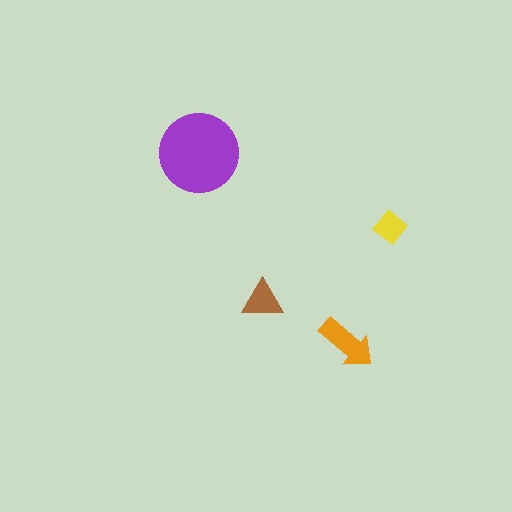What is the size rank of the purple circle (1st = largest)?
1st.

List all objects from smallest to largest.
The yellow diamond, the brown triangle, the orange arrow, the purple circle.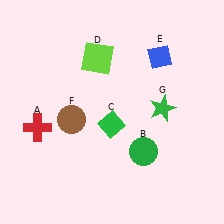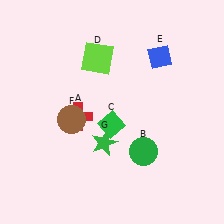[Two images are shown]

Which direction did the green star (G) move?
The green star (G) moved left.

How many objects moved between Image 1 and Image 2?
2 objects moved between the two images.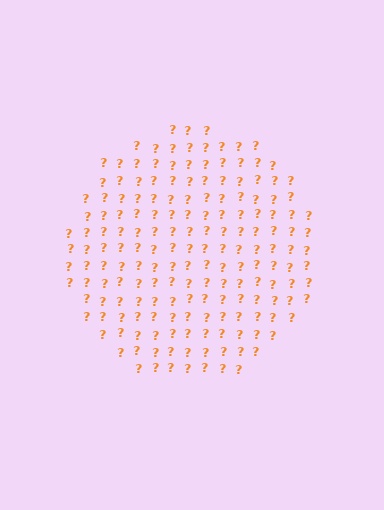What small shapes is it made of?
It is made of small question marks.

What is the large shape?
The large shape is a circle.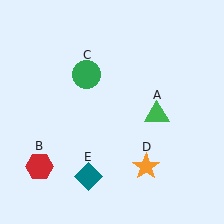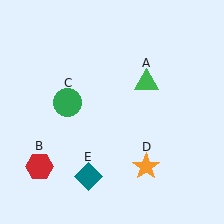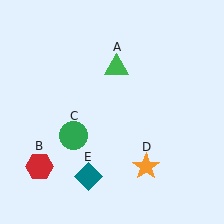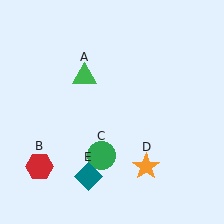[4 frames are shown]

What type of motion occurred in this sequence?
The green triangle (object A), green circle (object C) rotated counterclockwise around the center of the scene.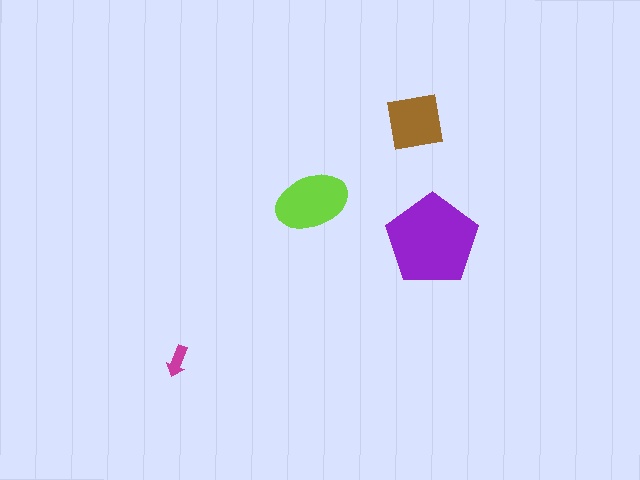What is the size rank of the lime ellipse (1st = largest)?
2nd.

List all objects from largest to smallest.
The purple pentagon, the lime ellipse, the brown square, the magenta arrow.